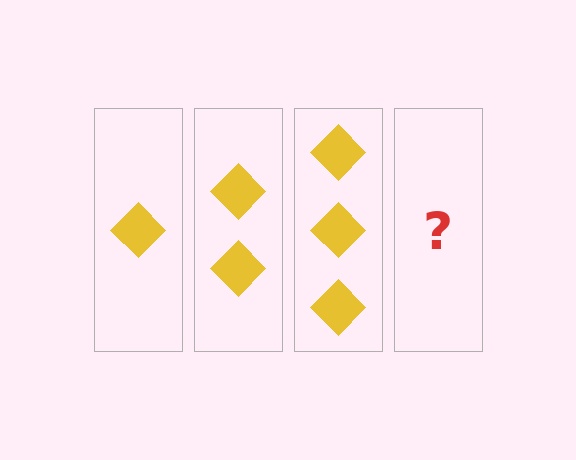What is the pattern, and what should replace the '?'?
The pattern is that each step adds one more diamond. The '?' should be 4 diamonds.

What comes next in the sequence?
The next element should be 4 diamonds.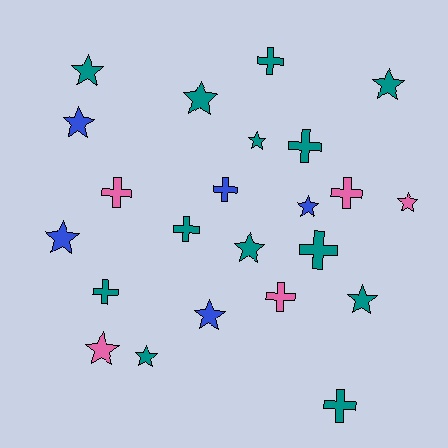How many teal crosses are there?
There are 6 teal crosses.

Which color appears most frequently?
Teal, with 13 objects.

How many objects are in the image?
There are 23 objects.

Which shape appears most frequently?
Star, with 13 objects.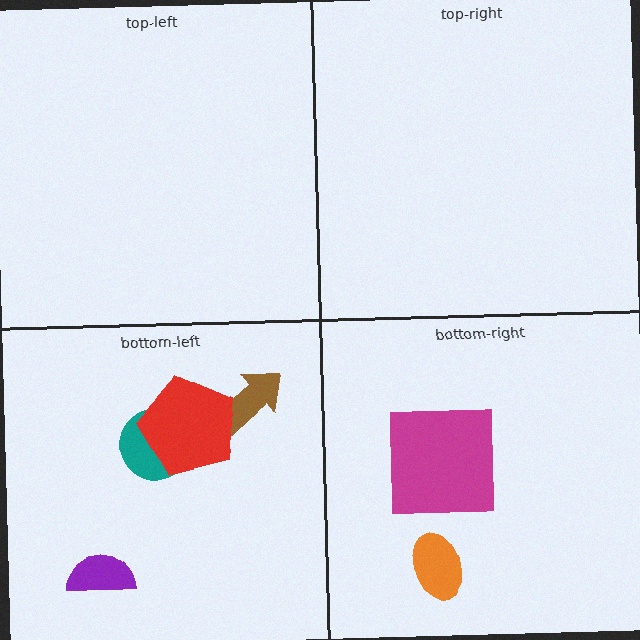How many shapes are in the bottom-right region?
2.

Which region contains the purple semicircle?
The bottom-left region.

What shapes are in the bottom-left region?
The teal circle, the purple semicircle, the brown arrow, the red pentagon.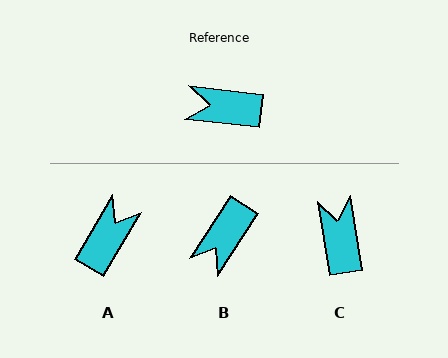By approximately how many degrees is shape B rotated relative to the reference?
Approximately 63 degrees counter-clockwise.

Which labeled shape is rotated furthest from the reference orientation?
A, about 115 degrees away.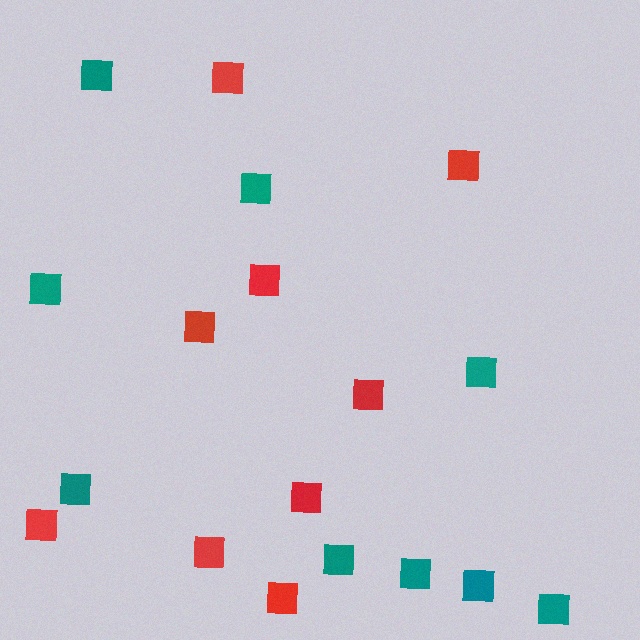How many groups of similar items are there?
There are 2 groups: one group of red squares (9) and one group of teal squares (9).